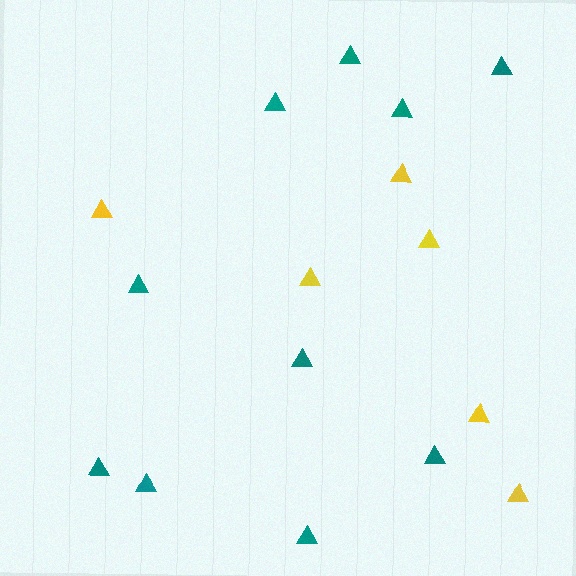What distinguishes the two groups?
There are 2 groups: one group of yellow triangles (6) and one group of teal triangles (10).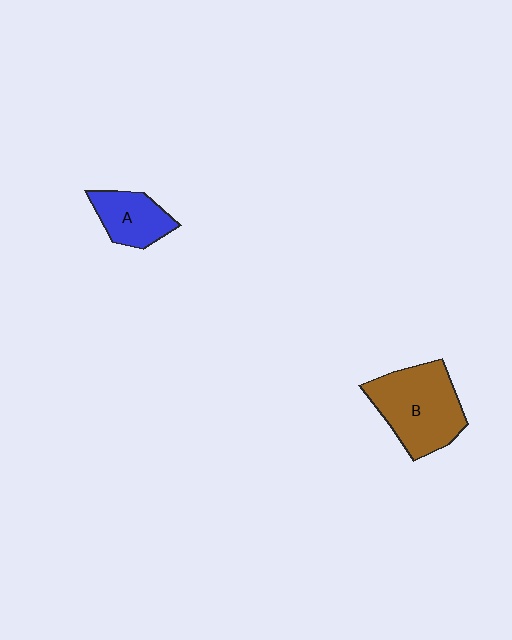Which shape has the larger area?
Shape B (brown).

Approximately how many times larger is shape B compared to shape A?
Approximately 1.8 times.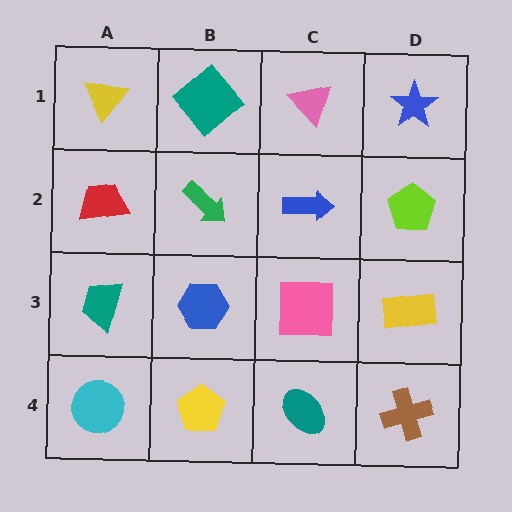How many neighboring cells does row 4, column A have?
2.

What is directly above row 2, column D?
A blue star.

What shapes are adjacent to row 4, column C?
A pink square (row 3, column C), a yellow pentagon (row 4, column B), a brown cross (row 4, column D).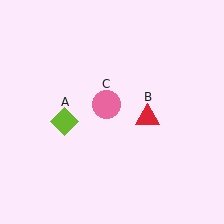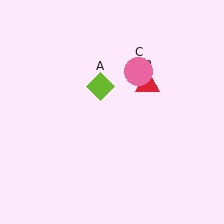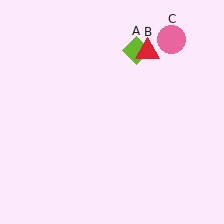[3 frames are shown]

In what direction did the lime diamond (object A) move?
The lime diamond (object A) moved up and to the right.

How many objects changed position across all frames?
3 objects changed position: lime diamond (object A), red triangle (object B), pink circle (object C).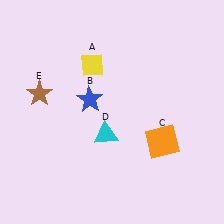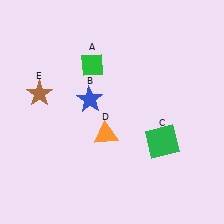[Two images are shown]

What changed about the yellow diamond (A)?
In Image 1, A is yellow. In Image 2, it changed to green.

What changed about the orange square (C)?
In Image 1, C is orange. In Image 2, it changed to green.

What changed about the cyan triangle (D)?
In Image 1, D is cyan. In Image 2, it changed to orange.